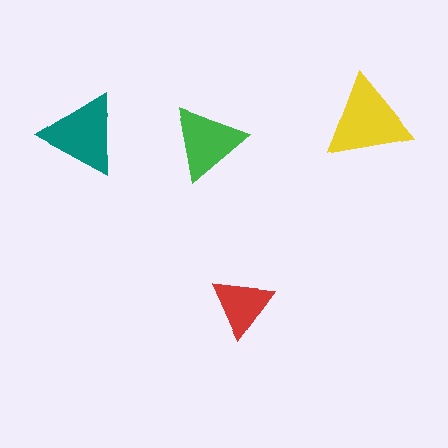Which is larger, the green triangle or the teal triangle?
The teal one.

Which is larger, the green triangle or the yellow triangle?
The yellow one.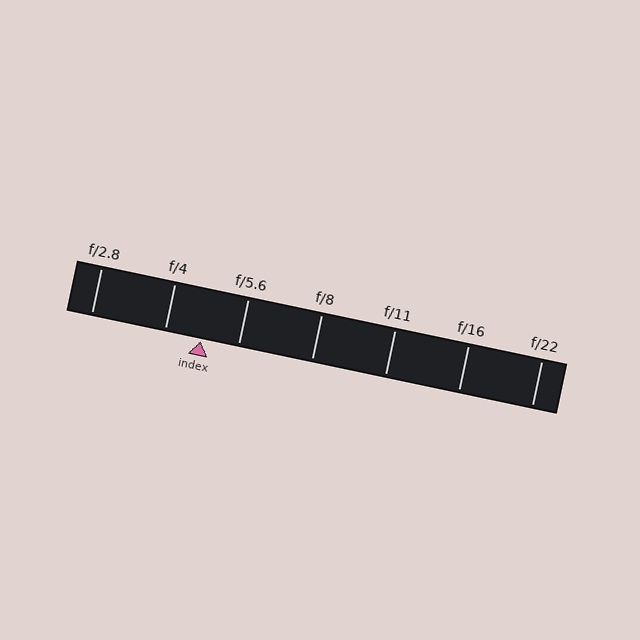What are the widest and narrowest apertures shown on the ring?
The widest aperture shown is f/2.8 and the narrowest is f/22.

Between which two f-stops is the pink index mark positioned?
The index mark is between f/4 and f/5.6.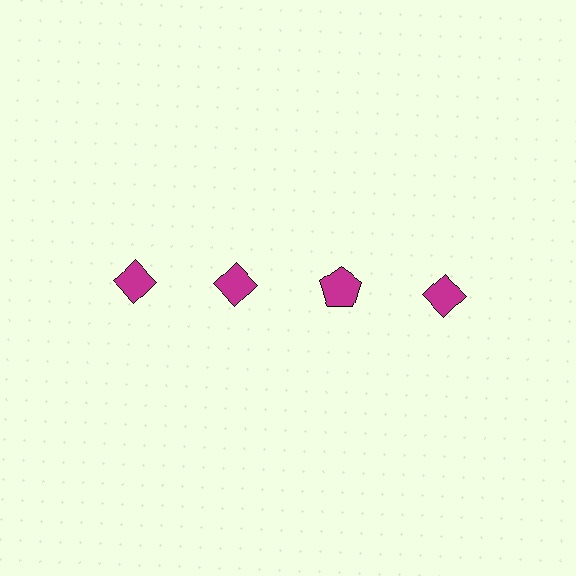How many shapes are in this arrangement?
There are 4 shapes arranged in a grid pattern.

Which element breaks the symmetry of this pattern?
The magenta pentagon in the top row, center column breaks the symmetry. All other shapes are magenta diamonds.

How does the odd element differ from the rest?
It has a different shape: pentagon instead of diamond.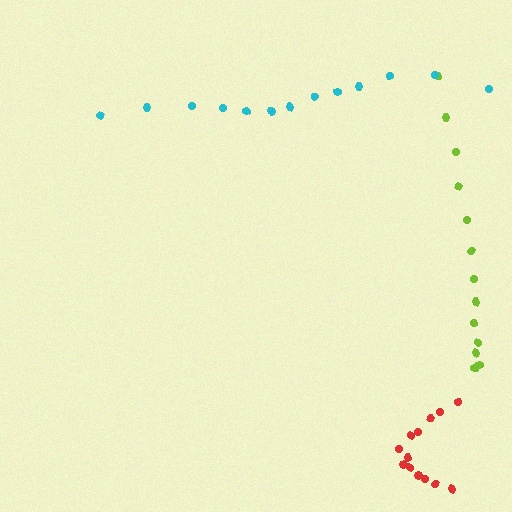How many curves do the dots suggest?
There are 3 distinct paths.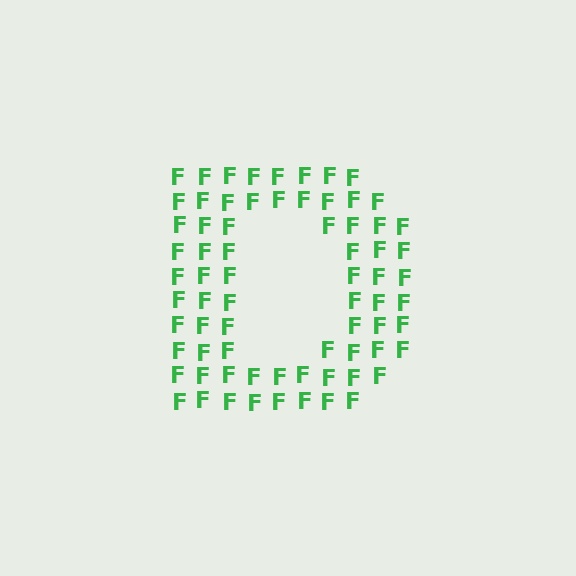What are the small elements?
The small elements are letter F's.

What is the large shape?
The large shape is the letter D.